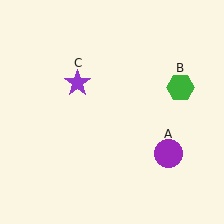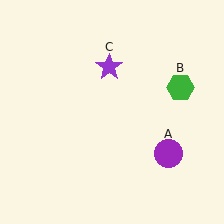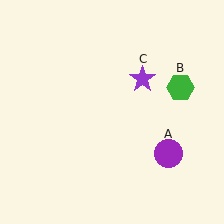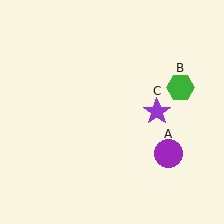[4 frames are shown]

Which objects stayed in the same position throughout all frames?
Purple circle (object A) and green hexagon (object B) remained stationary.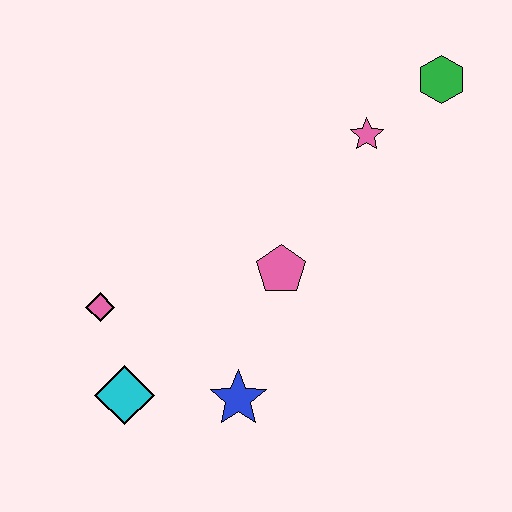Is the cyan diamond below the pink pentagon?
Yes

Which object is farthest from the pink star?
The cyan diamond is farthest from the pink star.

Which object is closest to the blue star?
The cyan diamond is closest to the blue star.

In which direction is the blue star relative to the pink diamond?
The blue star is to the right of the pink diamond.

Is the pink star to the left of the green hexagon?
Yes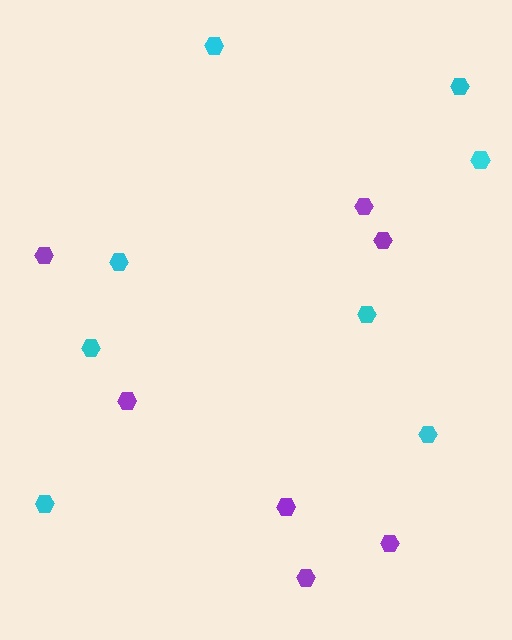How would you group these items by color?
There are 2 groups: one group of purple hexagons (7) and one group of cyan hexagons (8).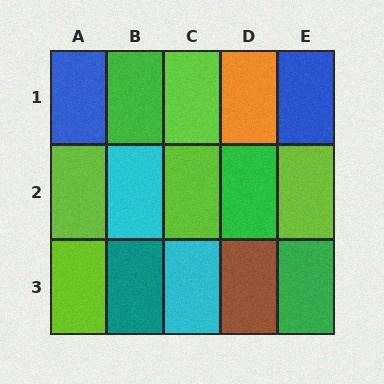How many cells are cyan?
2 cells are cyan.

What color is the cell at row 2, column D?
Green.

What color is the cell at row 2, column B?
Cyan.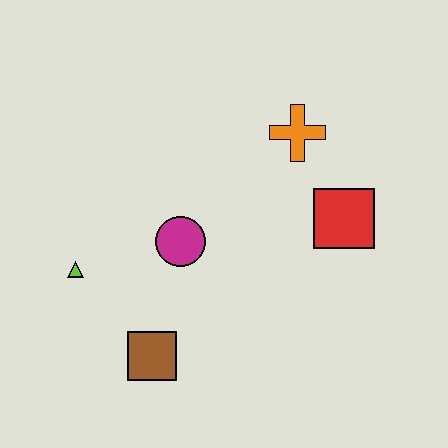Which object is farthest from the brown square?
The orange cross is farthest from the brown square.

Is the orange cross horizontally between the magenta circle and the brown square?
No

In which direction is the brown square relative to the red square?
The brown square is to the left of the red square.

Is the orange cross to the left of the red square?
Yes